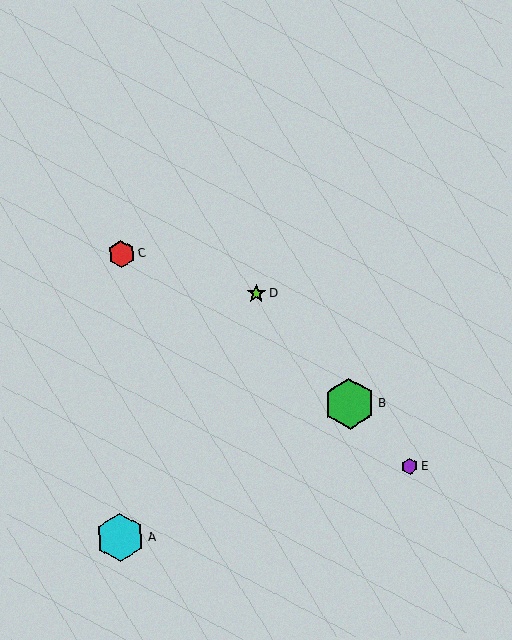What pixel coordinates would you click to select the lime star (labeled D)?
Click at (256, 294) to select the lime star D.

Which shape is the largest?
The green hexagon (labeled B) is the largest.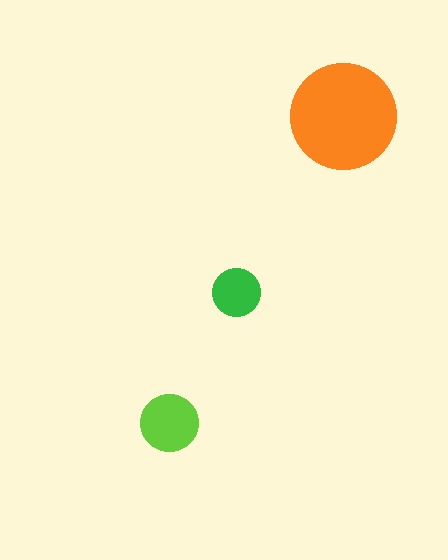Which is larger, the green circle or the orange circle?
The orange one.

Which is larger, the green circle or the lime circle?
The lime one.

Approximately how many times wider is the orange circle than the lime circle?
About 2 times wider.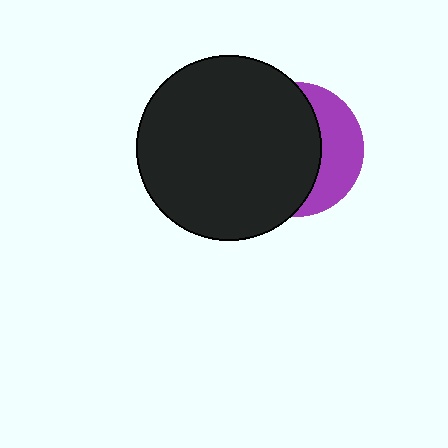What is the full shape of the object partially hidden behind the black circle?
The partially hidden object is a purple circle.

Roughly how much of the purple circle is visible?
A small part of it is visible (roughly 34%).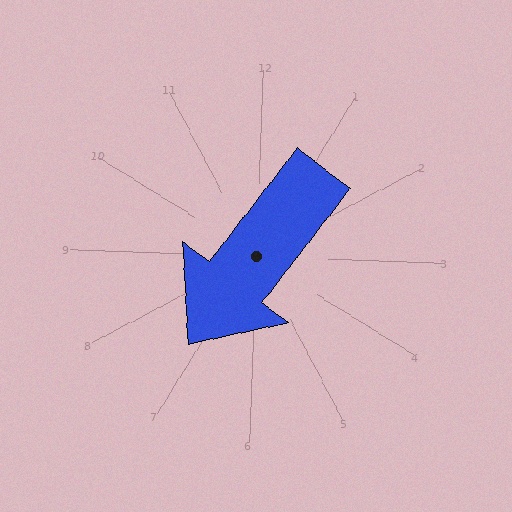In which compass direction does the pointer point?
Southwest.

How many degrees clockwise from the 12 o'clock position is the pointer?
Approximately 215 degrees.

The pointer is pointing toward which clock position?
Roughly 7 o'clock.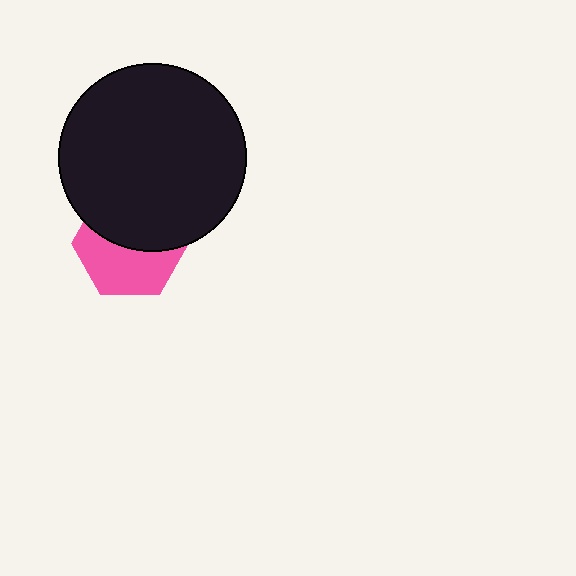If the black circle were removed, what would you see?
You would see the complete pink hexagon.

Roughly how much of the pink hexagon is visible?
About half of it is visible (roughly 50%).